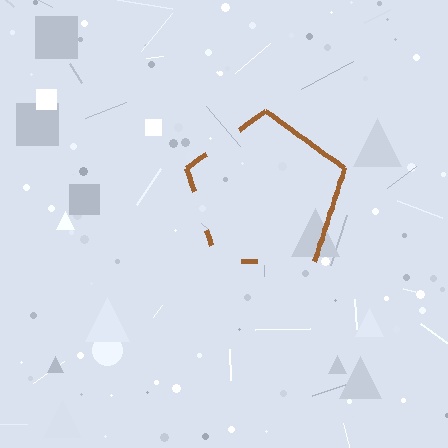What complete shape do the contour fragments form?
The contour fragments form a pentagon.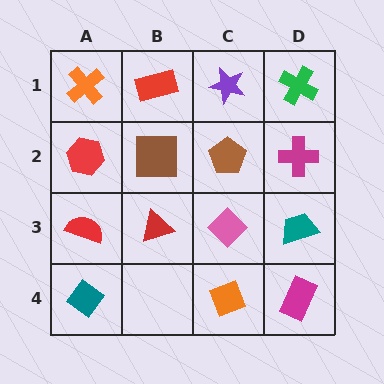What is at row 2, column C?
A brown pentagon.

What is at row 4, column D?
A magenta rectangle.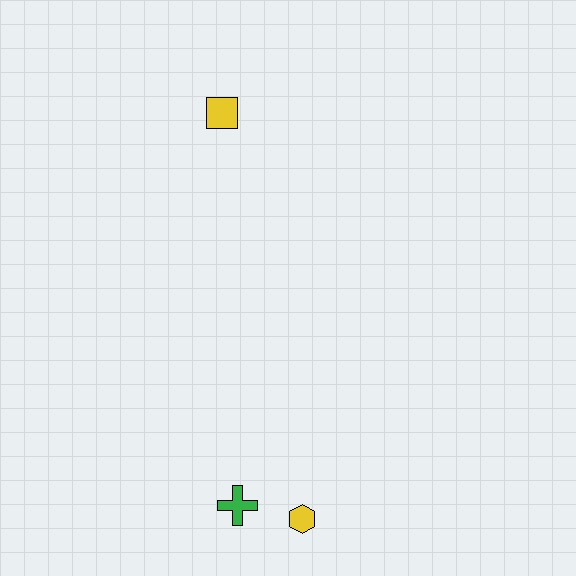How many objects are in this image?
There are 3 objects.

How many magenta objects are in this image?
There are no magenta objects.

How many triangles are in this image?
There are no triangles.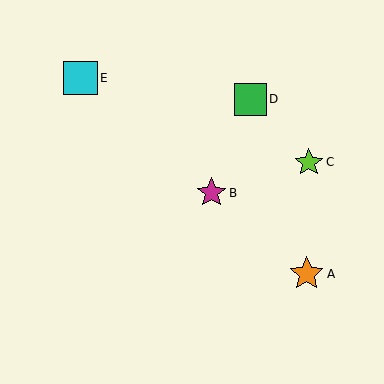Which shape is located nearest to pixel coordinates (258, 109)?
The green square (labeled D) at (251, 99) is nearest to that location.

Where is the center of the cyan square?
The center of the cyan square is at (81, 78).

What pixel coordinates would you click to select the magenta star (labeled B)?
Click at (211, 193) to select the magenta star B.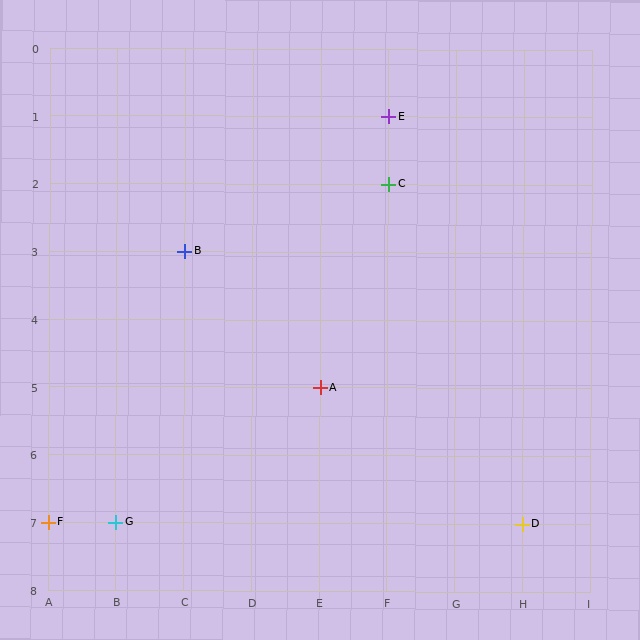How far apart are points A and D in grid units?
Points A and D are 3 columns and 2 rows apart (about 3.6 grid units diagonally).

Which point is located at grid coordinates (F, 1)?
Point E is at (F, 1).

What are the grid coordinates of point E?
Point E is at grid coordinates (F, 1).